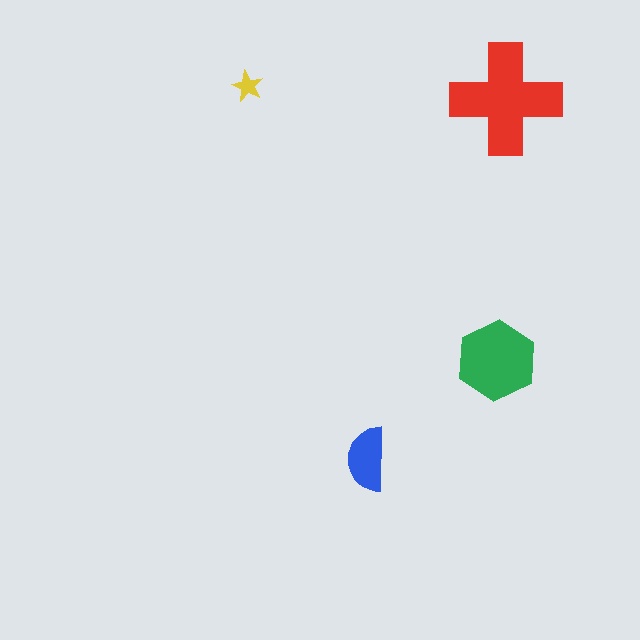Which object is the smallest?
The yellow star.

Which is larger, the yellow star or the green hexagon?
The green hexagon.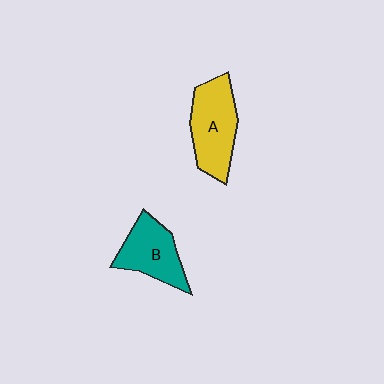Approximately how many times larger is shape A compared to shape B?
Approximately 1.2 times.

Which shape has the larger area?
Shape A (yellow).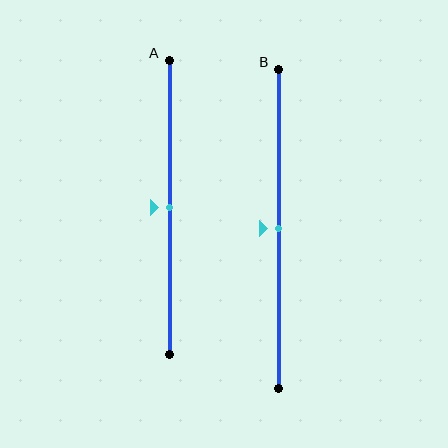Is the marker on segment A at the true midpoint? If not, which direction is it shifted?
Yes, the marker on segment A is at the true midpoint.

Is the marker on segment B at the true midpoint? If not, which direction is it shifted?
Yes, the marker on segment B is at the true midpoint.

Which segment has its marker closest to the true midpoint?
Segment A has its marker closest to the true midpoint.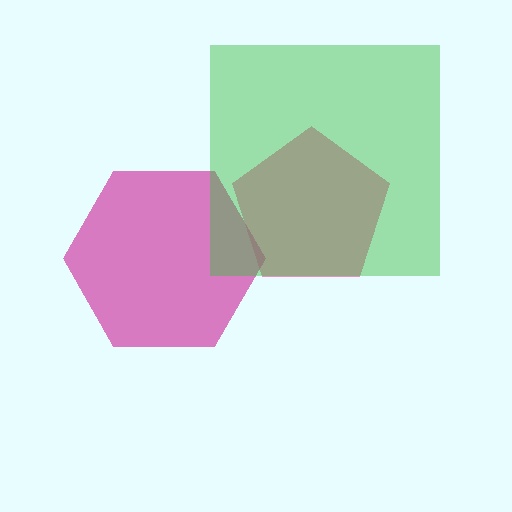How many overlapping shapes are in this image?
There are 3 overlapping shapes in the image.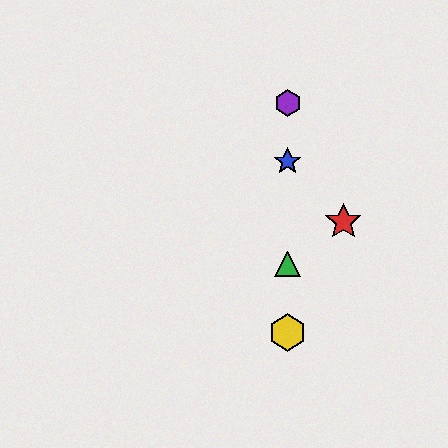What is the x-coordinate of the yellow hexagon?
The yellow hexagon is at x≈288.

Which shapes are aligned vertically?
The blue star, the green triangle, the yellow hexagon, the purple hexagon are aligned vertically.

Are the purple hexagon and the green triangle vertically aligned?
Yes, both are at x≈288.